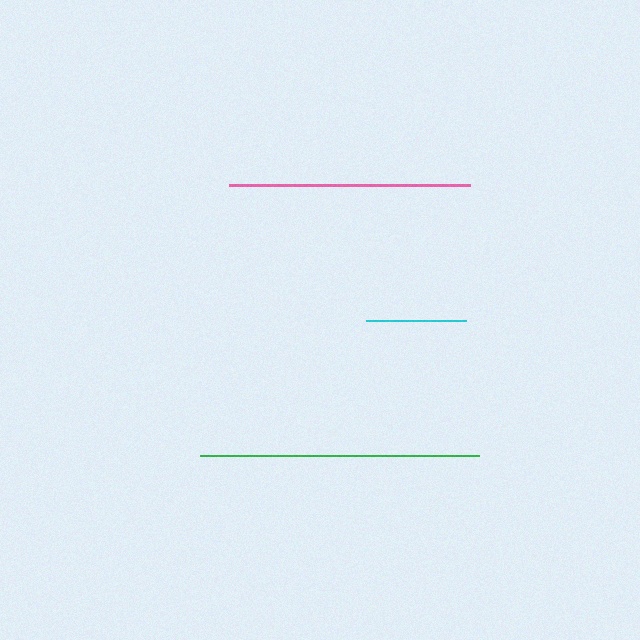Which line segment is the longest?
The green line is the longest at approximately 278 pixels.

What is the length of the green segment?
The green segment is approximately 278 pixels long.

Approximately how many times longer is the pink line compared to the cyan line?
The pink line is approximately 2.4 times the length of the cyan line.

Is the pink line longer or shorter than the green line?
The green line is longer than the pink line.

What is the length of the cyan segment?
The cyan segment is approximately 100 pixels long.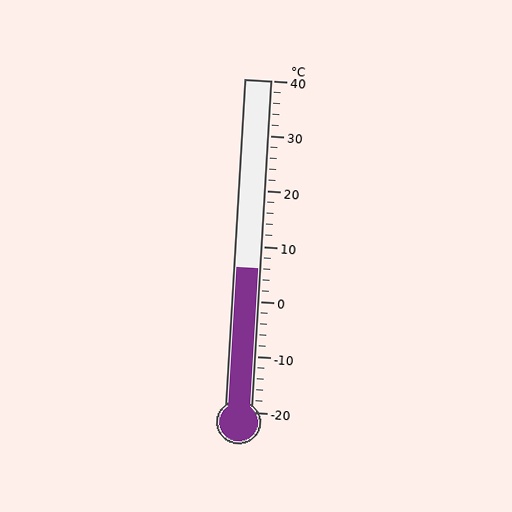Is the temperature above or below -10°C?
The temperature is above -10°C.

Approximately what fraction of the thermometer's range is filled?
The thermometer is filled to approximately 45% of its range.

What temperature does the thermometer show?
The thermometer shows approximately 6°C.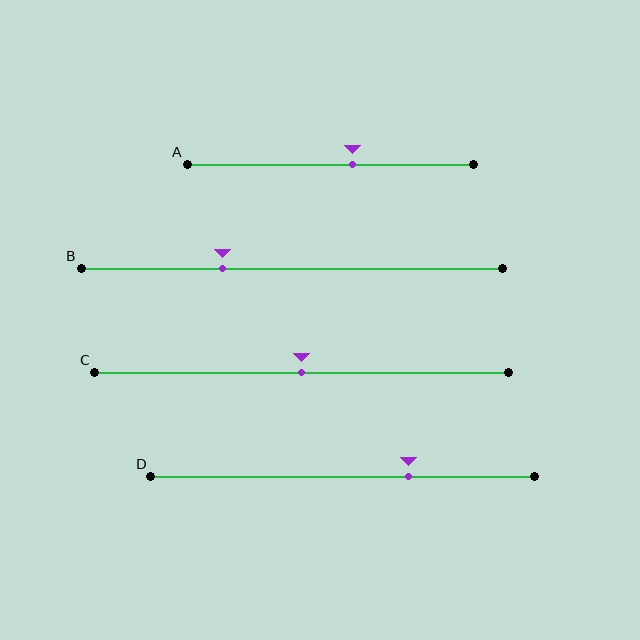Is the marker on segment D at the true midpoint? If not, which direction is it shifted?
No, the marker on segment D is shifted to the right by about 17% of the segment length.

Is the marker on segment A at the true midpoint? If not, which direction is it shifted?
No, the marker on segment A is shifted to the right by about 8% of the segment length.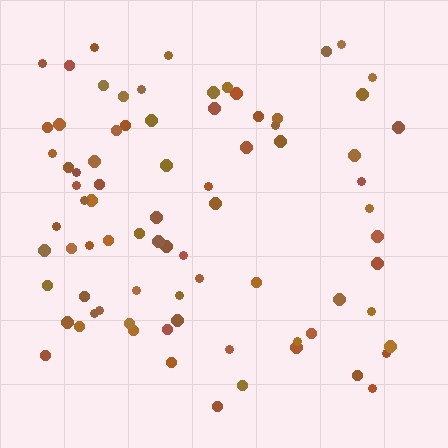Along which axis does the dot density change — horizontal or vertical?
Horizontal.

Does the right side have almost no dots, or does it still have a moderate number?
Still a moderate number, just noticeably fewer than the left.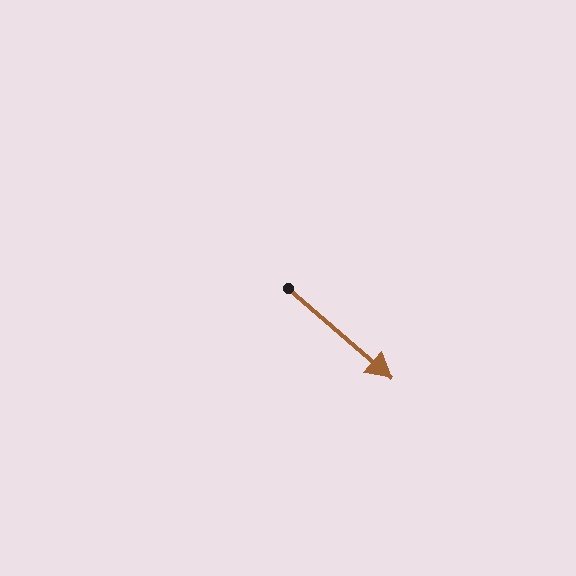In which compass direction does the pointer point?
Southeast.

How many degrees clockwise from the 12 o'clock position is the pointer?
Approximately 131 degrees.